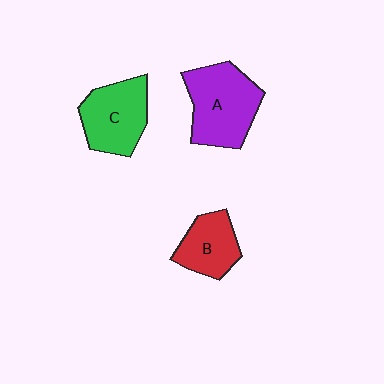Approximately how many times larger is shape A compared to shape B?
Approximately 1.6 times.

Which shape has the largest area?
Shape A (purple).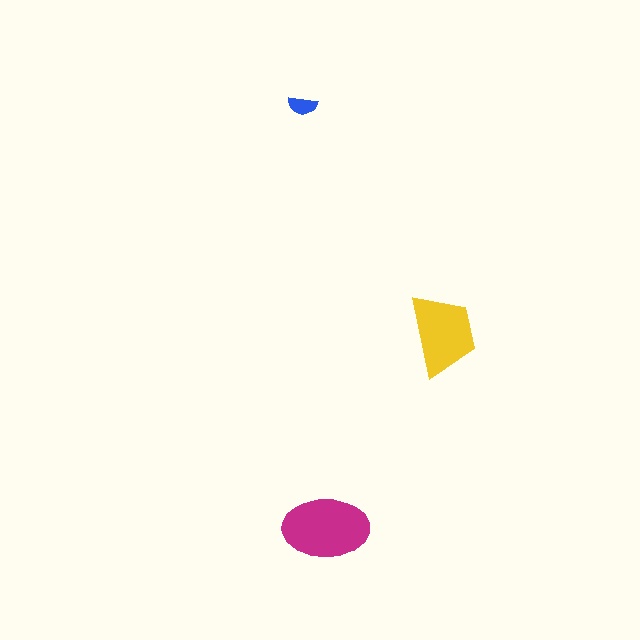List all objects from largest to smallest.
The magenta ellipse, the yellow trapezoid, the blue semicircle.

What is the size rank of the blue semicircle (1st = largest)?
3rd.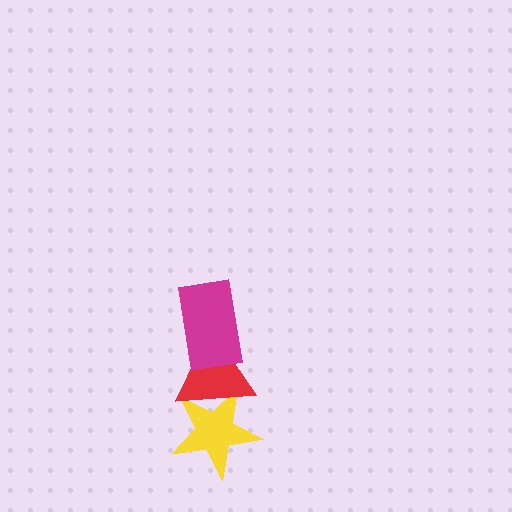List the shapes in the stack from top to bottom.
From top to bottom: the magenta rectangle, the red triangle, the yellow star.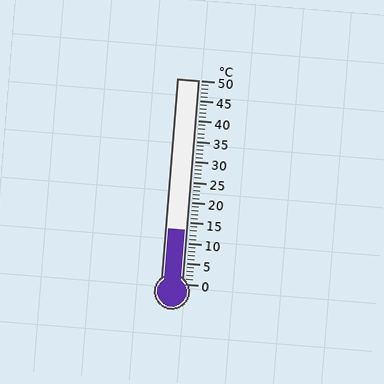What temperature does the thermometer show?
The thermometer shows approximately 13°C.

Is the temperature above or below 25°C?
The temperature is below 25°C.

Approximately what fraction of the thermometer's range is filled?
The thermometer is filled to approximately 25% of its range.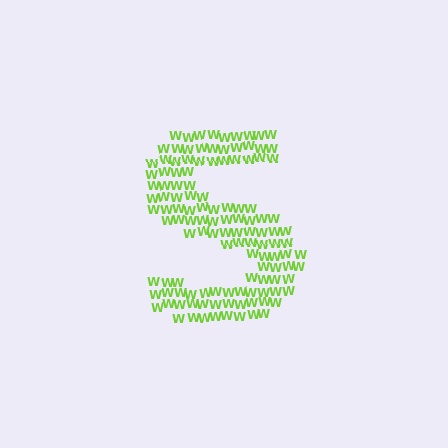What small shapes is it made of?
It is made of small letter W's.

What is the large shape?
The large shape is the letter S.